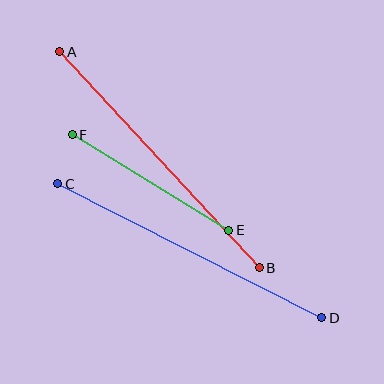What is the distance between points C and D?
The distance is approximately 296 pixels.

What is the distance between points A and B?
The distance is approximately 294 pixels.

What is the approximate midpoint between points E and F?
The midpoint is at approximately (150, 182) pixels.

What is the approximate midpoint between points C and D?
The midpoint is at approximately (190, 251) pixels.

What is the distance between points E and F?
The distance is approximately 183 pixels.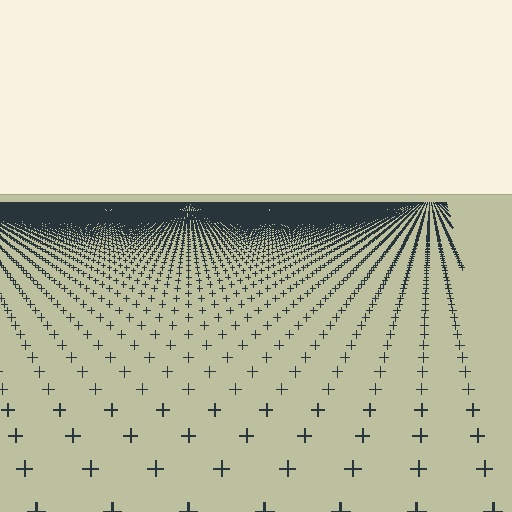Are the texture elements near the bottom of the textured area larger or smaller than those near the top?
Larger. Near the bottom, elements are closer to the viewer and appear at a bigger on-screen size.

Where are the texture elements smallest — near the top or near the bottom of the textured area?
Near the top.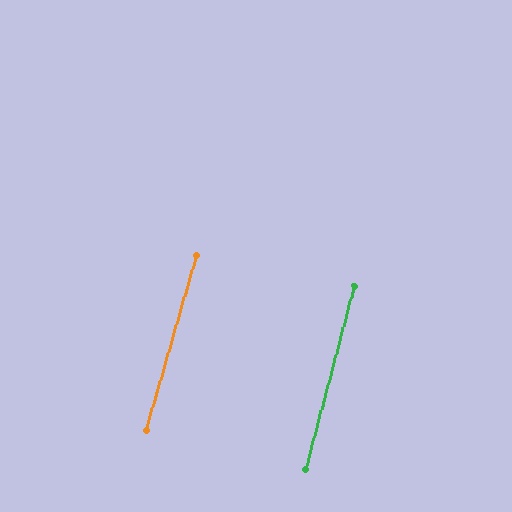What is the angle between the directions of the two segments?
Approximately 1 degree.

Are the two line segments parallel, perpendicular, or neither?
Parallel — their directions differ by only 1.2°.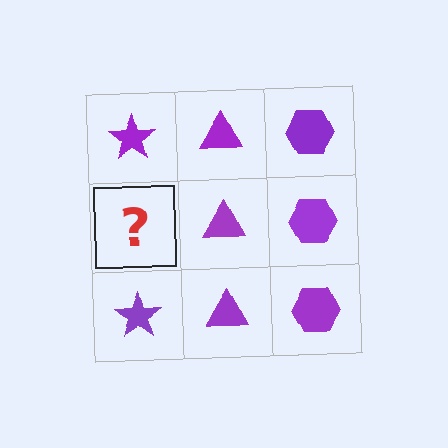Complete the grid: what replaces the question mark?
The question mark should be replaced with a purple star.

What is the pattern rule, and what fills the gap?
The rule is that each column has a consistent shape. The gap should be filled with a purple star.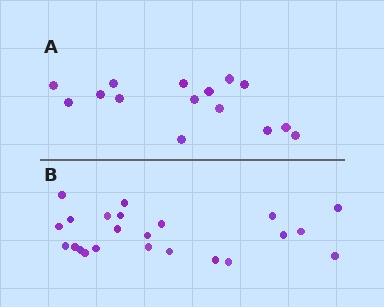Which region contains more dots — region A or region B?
Region B (the bottom region) has more dots.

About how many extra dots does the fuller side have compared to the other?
Region B has roughly 8 or so more dots than region A.